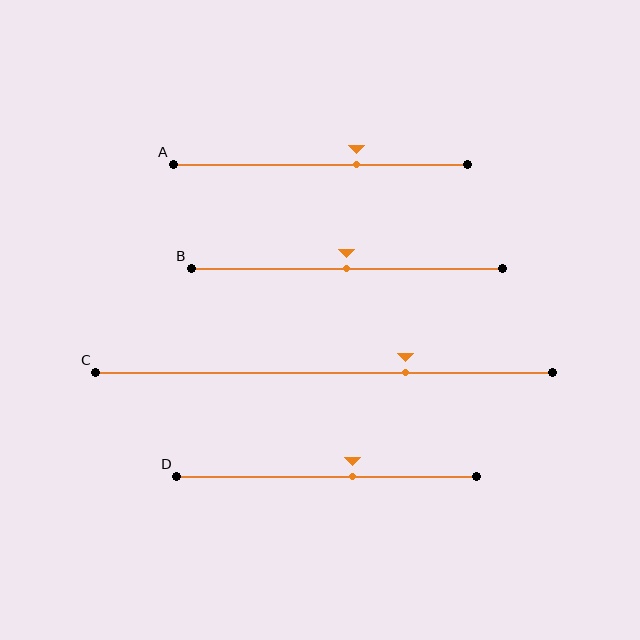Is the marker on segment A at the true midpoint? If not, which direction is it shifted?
No, the marker on segment A is shifted to the right by about 12% of the segment length.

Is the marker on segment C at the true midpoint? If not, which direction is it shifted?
No, the marker on segment C is shifted to the right by about 18% of the segment length.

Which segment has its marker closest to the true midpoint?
Segment B has its marker closest to the true midpoint.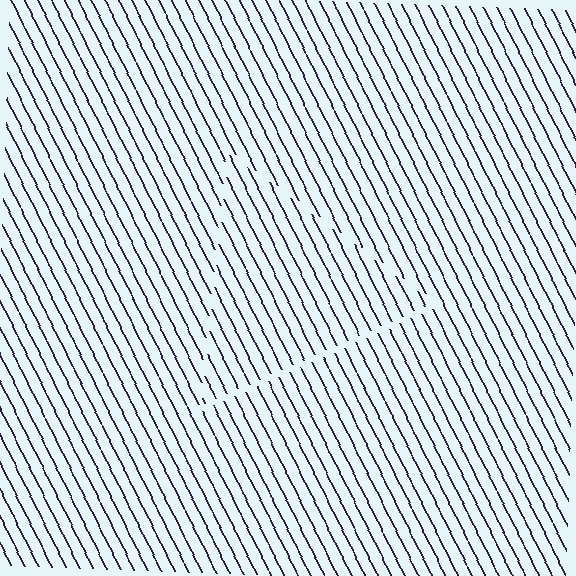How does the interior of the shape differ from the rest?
The interior of the shape contains the same grating, shifted by half a period — the contour is defined by the phase discontinuity where line-ends from the inner and outer gratings abut.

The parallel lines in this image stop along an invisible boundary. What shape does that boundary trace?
An illusory triangle. The interior of the shape contains the same grating, shifted by half a period — the contour is defined by the phase discontinuity where line-ends from the inner and outer gratings abut.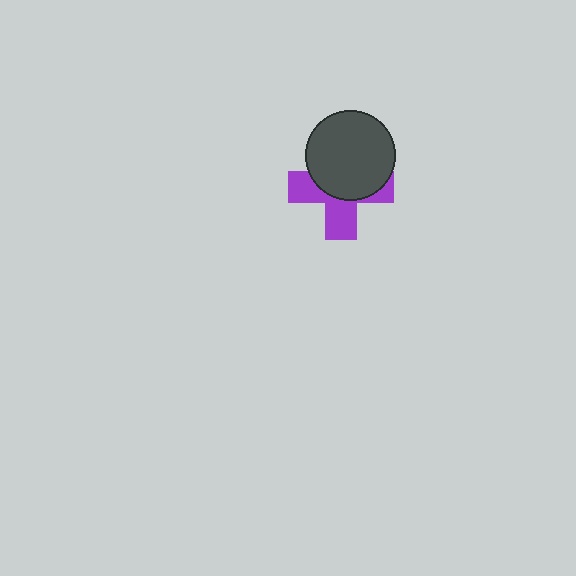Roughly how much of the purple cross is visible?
About half of it is visible (roughly 47%).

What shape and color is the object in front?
The object in front is a dark gray circle.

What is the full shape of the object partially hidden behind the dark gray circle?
The partially hidden object is a purple cross.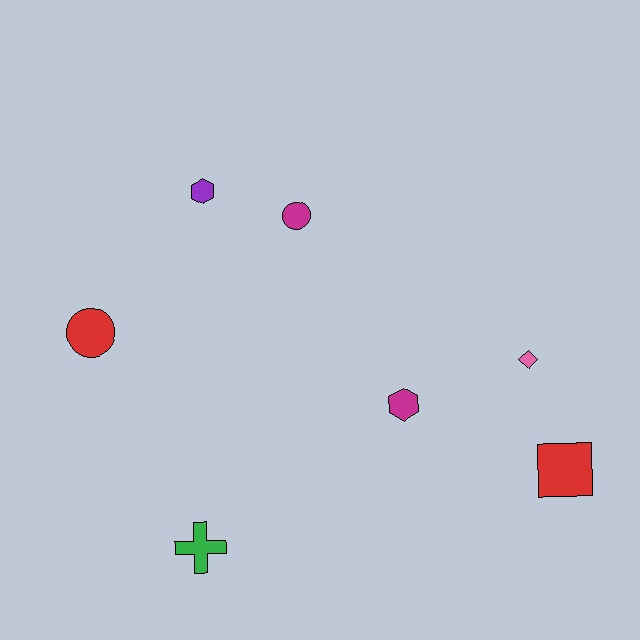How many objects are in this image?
There are 7 objects.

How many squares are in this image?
There is 1 square.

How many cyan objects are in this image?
There are no cyan objects.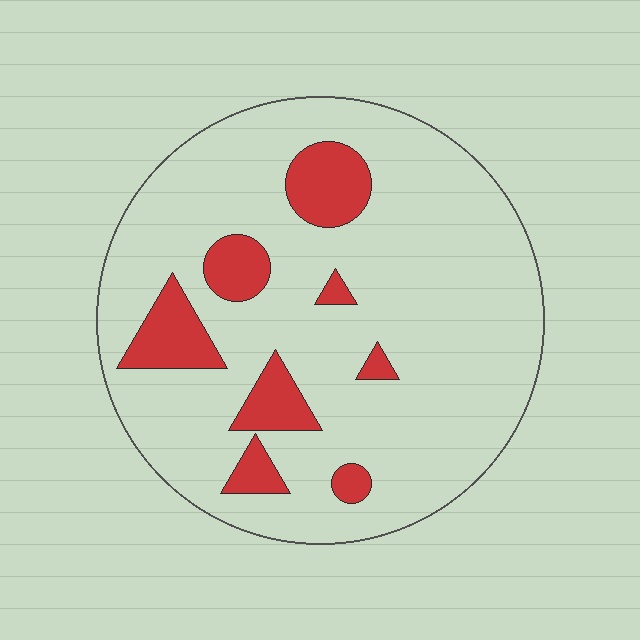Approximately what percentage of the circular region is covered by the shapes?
Approximately 15%.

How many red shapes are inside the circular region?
8.